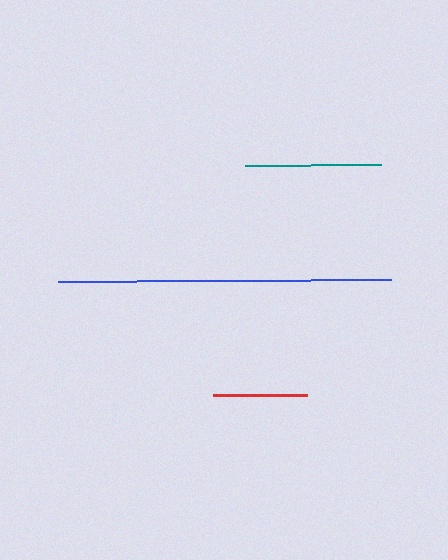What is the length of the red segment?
The red segment is approximately 95 pixels long.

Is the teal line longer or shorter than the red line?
The teal line is longer than the red line.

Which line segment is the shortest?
The red line is the shortest at approximately 95 pixels.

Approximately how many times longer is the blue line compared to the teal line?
The blue line is approximately 2.4 times the length of the teal line.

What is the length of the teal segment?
The teal segment is approximately 136 pixels long.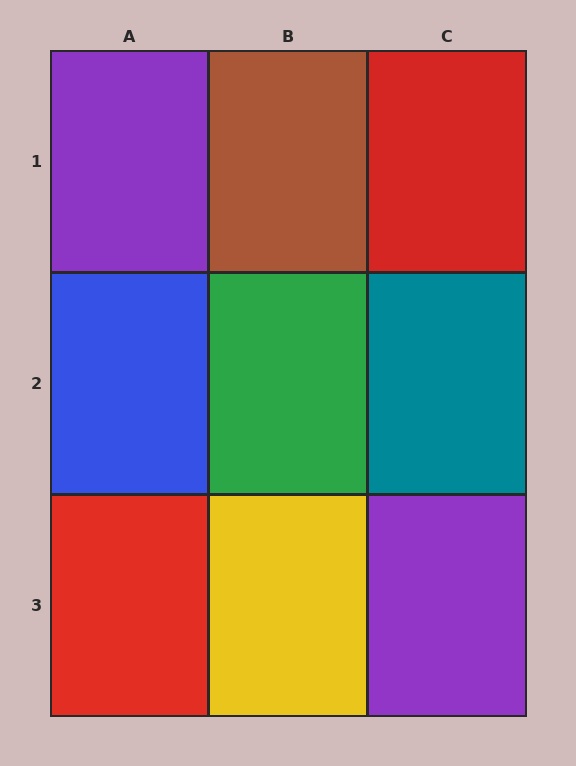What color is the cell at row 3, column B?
Yellow.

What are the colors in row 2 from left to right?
Blue, green, teal.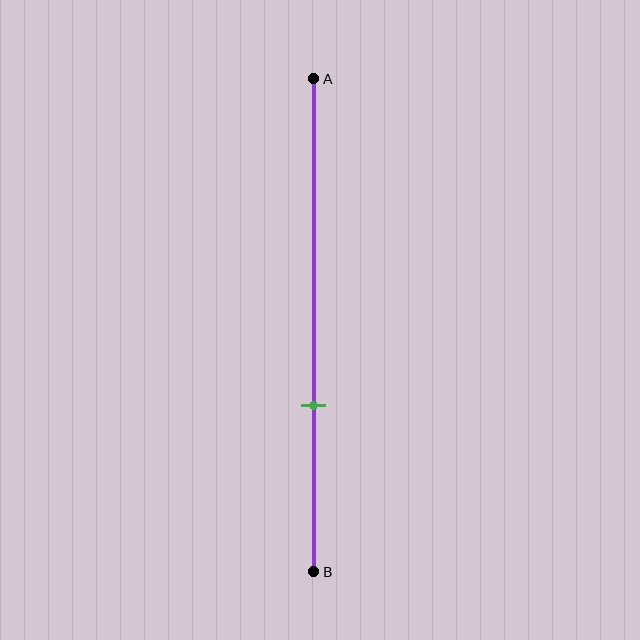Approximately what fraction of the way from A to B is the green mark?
The green mark is approximately 65% of the way from A to B.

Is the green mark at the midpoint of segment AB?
No, the mark is at about 65% from A, not at the 50% midpoint.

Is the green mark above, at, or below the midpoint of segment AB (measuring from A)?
The green mark is below the midpoint of segment AB.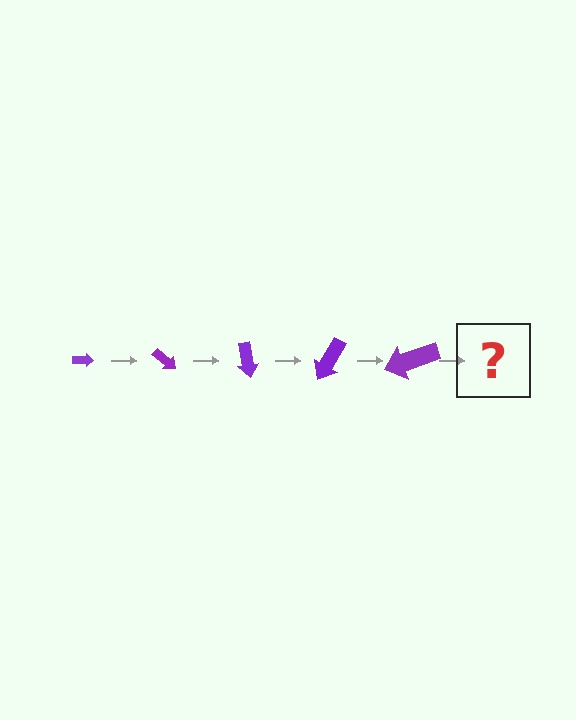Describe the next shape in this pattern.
It should be an arrow, larger than the previous one and rotated 200 degrees from the start.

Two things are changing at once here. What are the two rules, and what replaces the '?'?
The two rules are that the arrow grows larger each step and it rotates 40 degrees each step. The '?' should be an arrow, larger than the previous one and rotated 200 degrees from the start.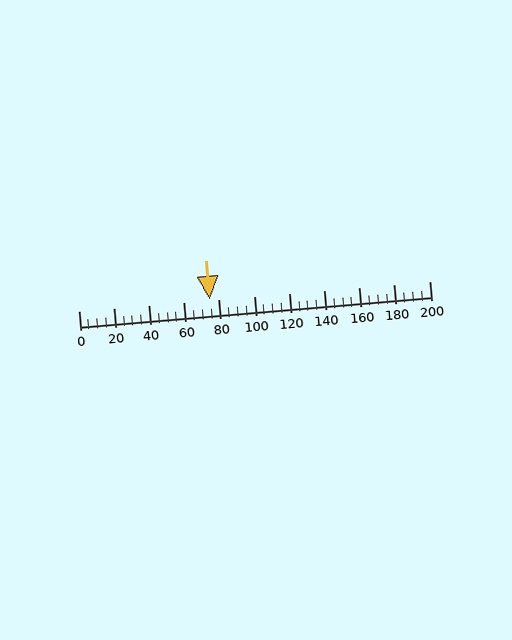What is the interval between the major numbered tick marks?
The major tick marks are spaced 20 units apart.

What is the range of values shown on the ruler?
The ruler shows values from 0 to 200.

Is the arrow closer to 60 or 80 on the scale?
The arrow is closer to 80.